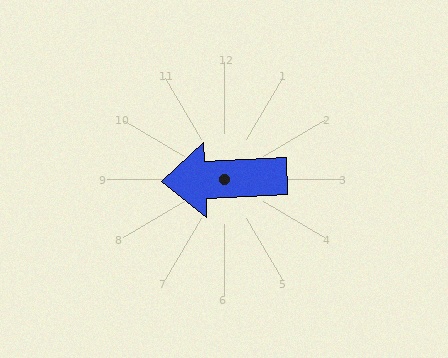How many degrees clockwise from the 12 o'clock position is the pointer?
Approximately 267 degrees.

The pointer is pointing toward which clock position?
Roughly 9 o'clock.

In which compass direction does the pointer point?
West.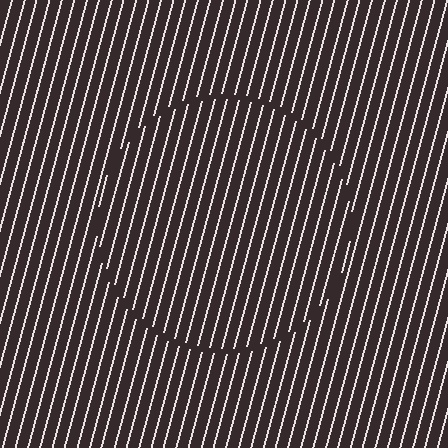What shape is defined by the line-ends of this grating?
An illusory circle. The interior of the shape contains the same grating, shifted by half a period — the contour is defined by the phase discontinuity where line-ends from the inner and outer gratings abut.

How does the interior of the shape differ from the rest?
The interior of the shape contains the same grating, shifted by half a period — the contour is defined by the phase discontinuity where line-ends from the inner and outer gratings abut.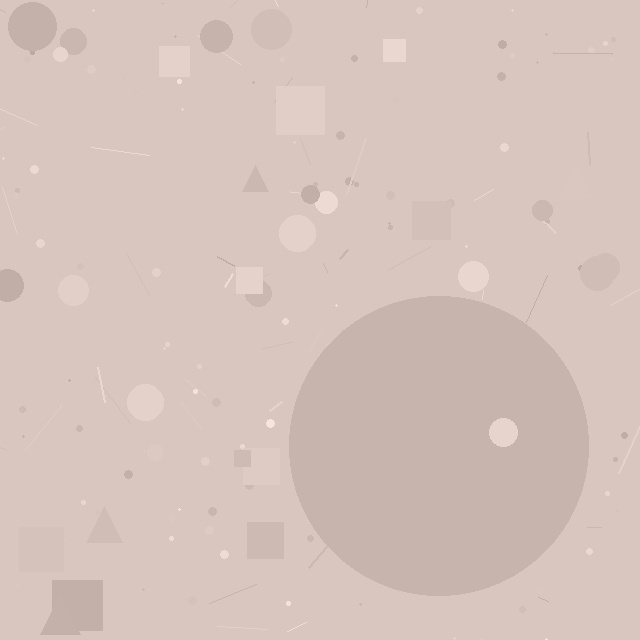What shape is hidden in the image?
A circle is hidden in the image.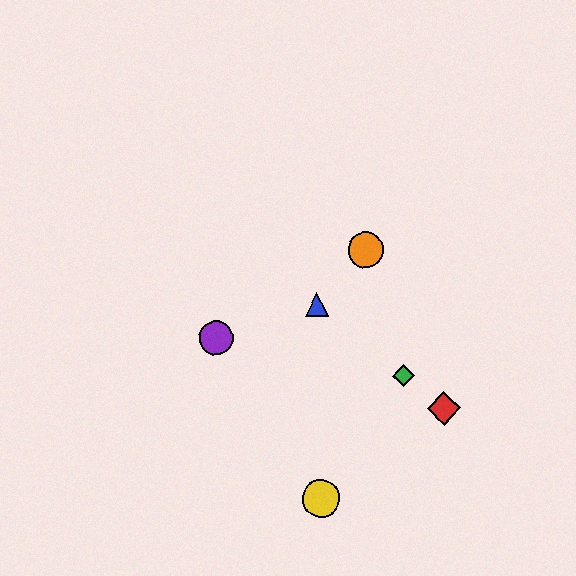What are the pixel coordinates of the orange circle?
The orange circle is at (366, 250).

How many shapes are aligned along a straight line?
3 shapes (the red diamond, the blue triangle, the green diamond) are aligned along a straight line.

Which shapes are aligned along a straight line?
The red diamond, the blue triangle, the green diamond are aligned along a straight line.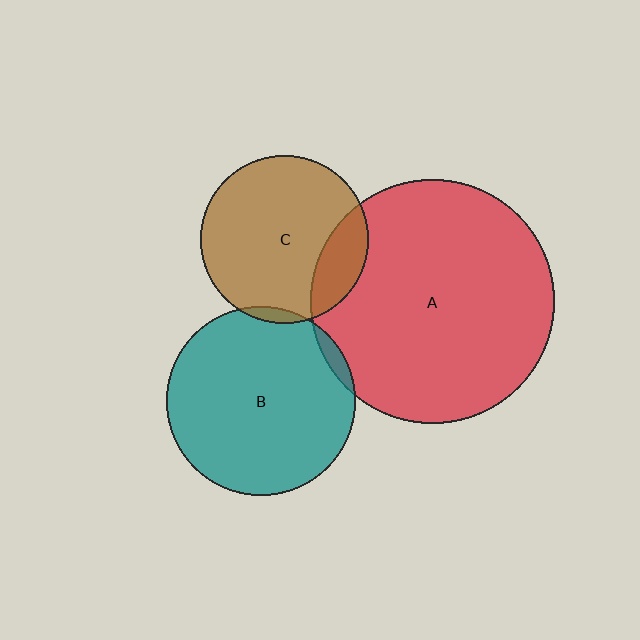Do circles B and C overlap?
Yes.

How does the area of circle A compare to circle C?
Approximately 2.1 times.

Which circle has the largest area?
Circle A (red).